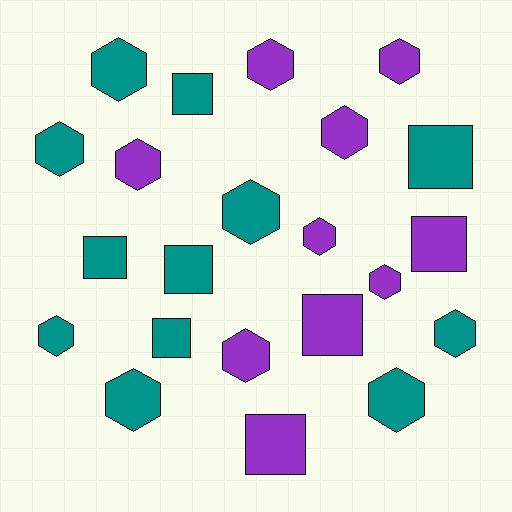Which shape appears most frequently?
Hexagon, with 14 objects.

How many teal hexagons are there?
There are 7 teal hexagons.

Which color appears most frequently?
Teal, with 12 objects.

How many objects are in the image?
There are 22 objects.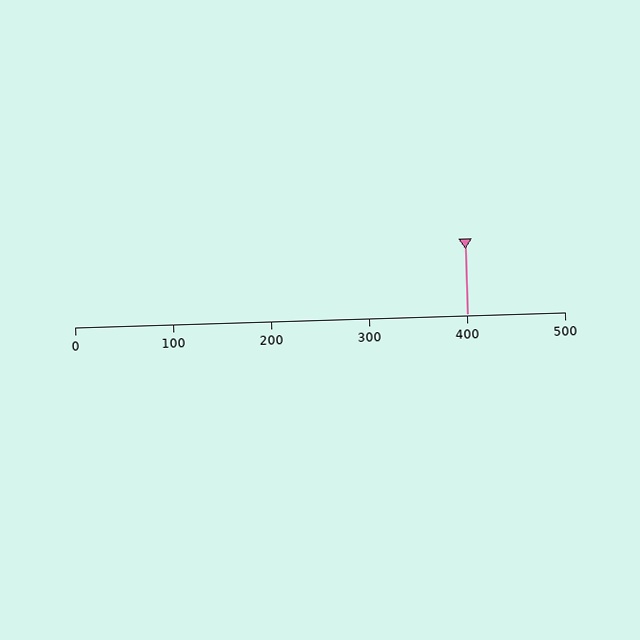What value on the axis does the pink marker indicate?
The marker indicates approximately 400.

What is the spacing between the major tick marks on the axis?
The major ticks are spaced 100 apart.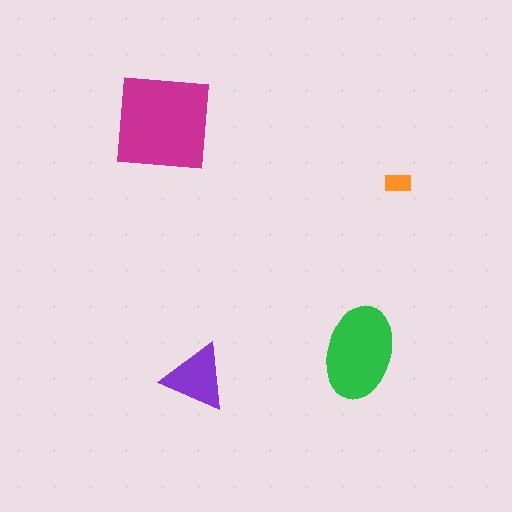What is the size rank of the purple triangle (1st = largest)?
3rd.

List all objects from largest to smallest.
The magenta square, the green ellipse, the purple triangle, the orange rectangle.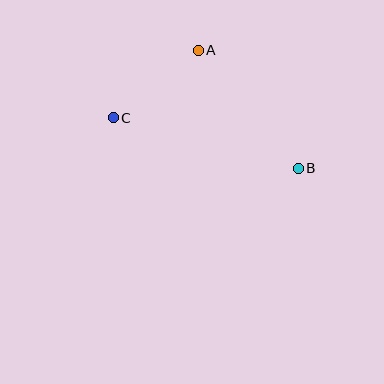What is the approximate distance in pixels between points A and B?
The distance between A and B is approximately 155 pixels.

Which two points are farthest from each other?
Points B and C are farthest from each other.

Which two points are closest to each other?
Points A and C are closest to each other.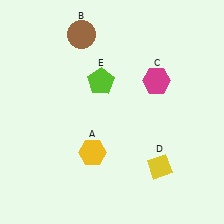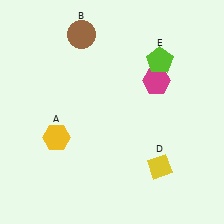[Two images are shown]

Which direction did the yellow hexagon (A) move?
The yellow hexagon (A) moved left.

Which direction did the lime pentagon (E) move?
The lime pentagon (E) moved right.